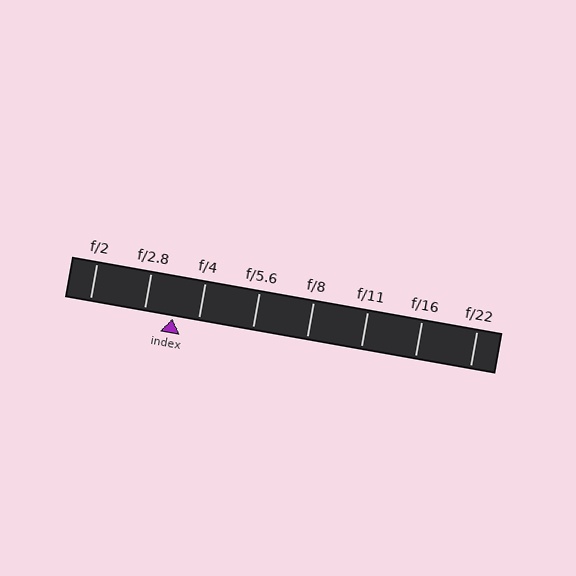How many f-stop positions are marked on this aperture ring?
There are 8 f-stop positions marked.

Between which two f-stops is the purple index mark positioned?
The index mark is between f/2.8 and f/4.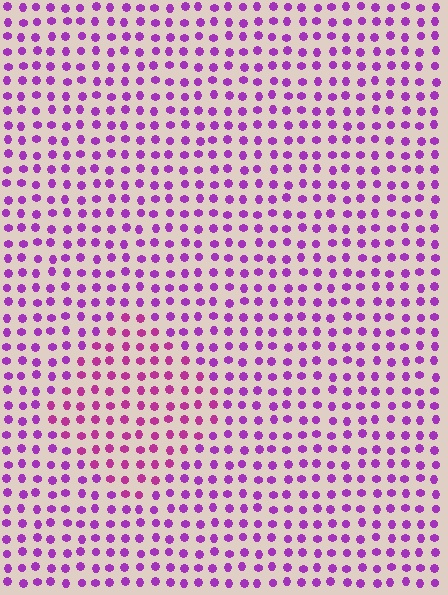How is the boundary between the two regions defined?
The boundary is defined purely by a slight shift in hue (about 26 degrees). Spacing, size, and orientation are identical on both sides.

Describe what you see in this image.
The image is filled with small purple elements in a uniform arrangement. A diamond-shaped region is visible where the elements are tinted to a slightly different hue, forming a subtle color boundary.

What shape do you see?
I see a diamond.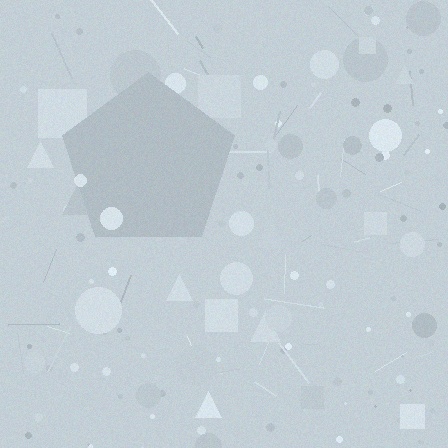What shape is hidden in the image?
A pentagon is hidden in the image.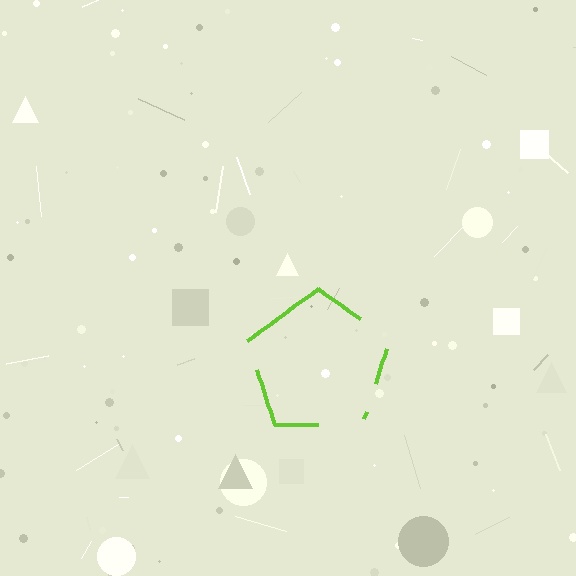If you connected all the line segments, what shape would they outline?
They would outline a pentagon.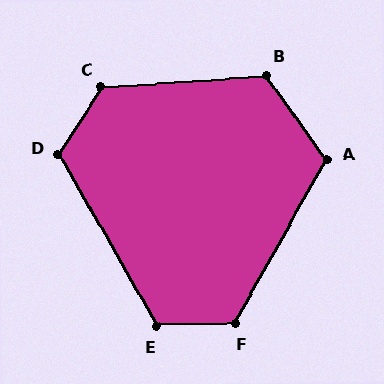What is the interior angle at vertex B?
Approximately 121 degrees (obtuse).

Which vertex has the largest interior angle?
C, at approximately 126 degrees.